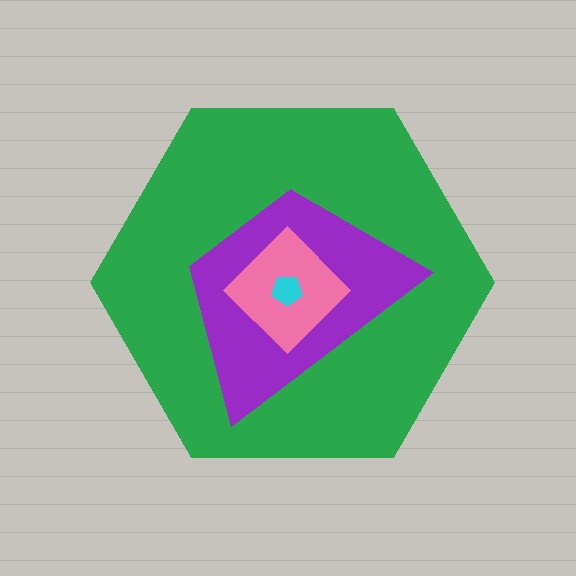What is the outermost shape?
The green hexagon.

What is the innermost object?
The cyan pentagon.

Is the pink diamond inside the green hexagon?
Yes.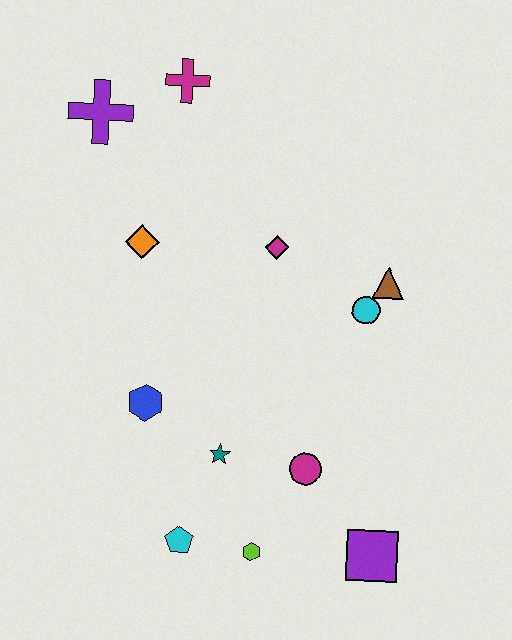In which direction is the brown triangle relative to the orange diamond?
The brown triangle is to the right of the orange diamond.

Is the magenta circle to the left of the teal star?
No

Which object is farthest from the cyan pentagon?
The magenta cross is farthest from the cyan pentagon.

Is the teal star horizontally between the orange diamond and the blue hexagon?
No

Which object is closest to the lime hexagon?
The cyan pentagon is closest to the lime hexagon.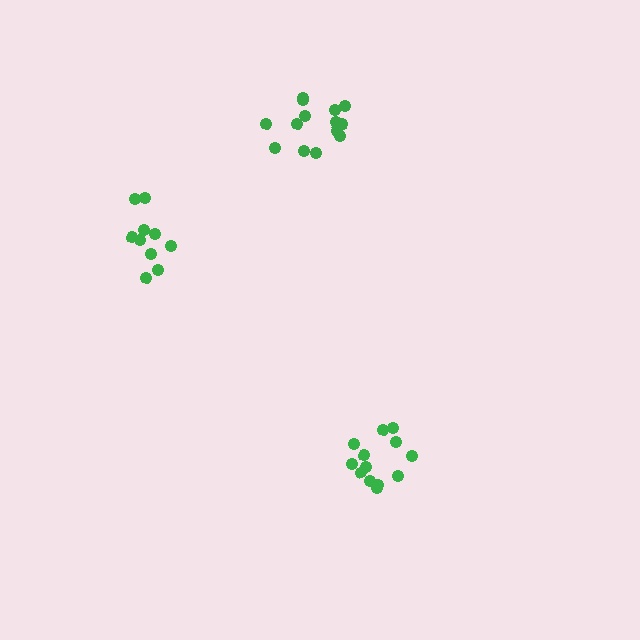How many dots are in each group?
Group 1: 14 dots, Group 2: 10 dots, Group 3: 13 dots (37 total).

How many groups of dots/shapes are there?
There are 3 groups.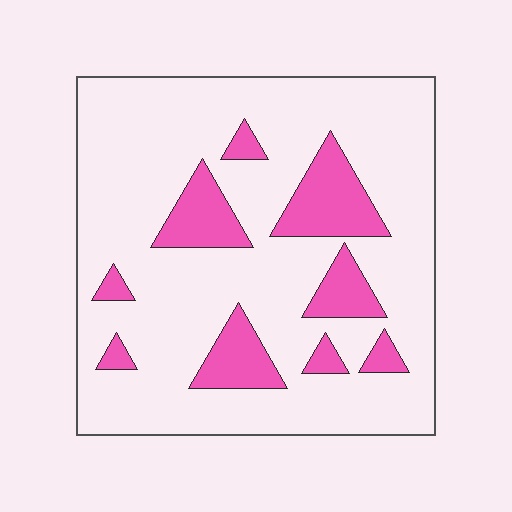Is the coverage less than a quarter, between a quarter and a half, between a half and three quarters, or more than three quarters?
Less than a quarter.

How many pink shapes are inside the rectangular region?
9.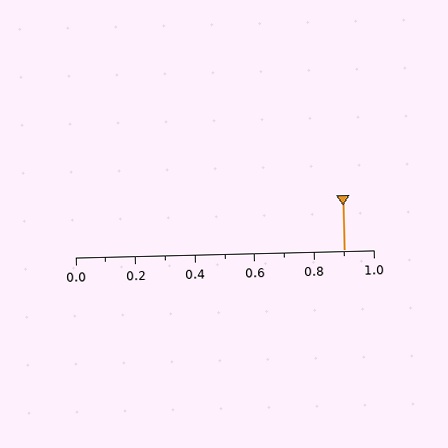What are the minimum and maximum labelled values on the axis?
The axis runs from 0.0 to 1.0.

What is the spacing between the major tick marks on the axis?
The major ticks are spaced 0.2 apart.